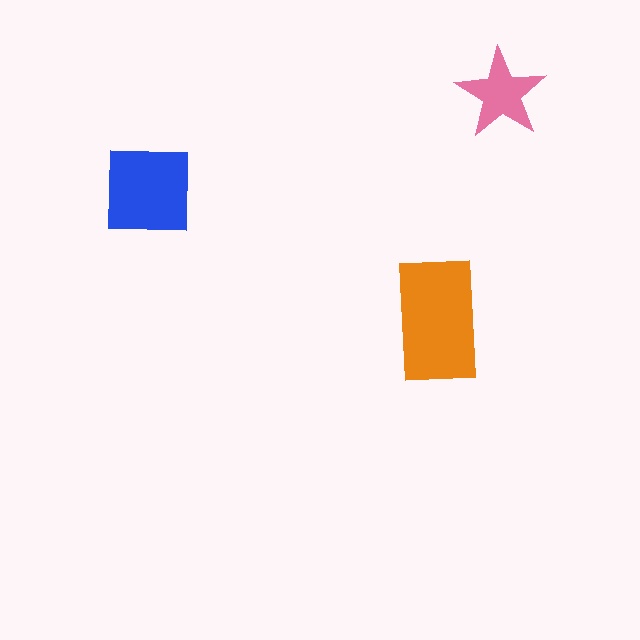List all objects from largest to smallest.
The orange rectangle, the blue square, the pink star.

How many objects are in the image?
There are 3 objects in the image.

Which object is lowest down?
The orange rectangle is bottommost.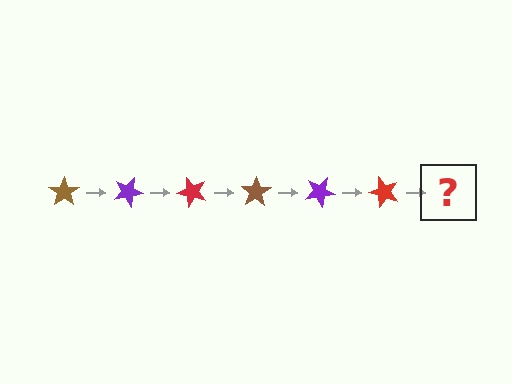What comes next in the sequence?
The next element should be a brown star, rotated 150 degrees from the start.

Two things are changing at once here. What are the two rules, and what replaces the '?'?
The two rules are that it rotates 25 degrees each step and the color cycles through brown, purple, and red. The '?' should be a brown star, rotated 150 degrees from the start.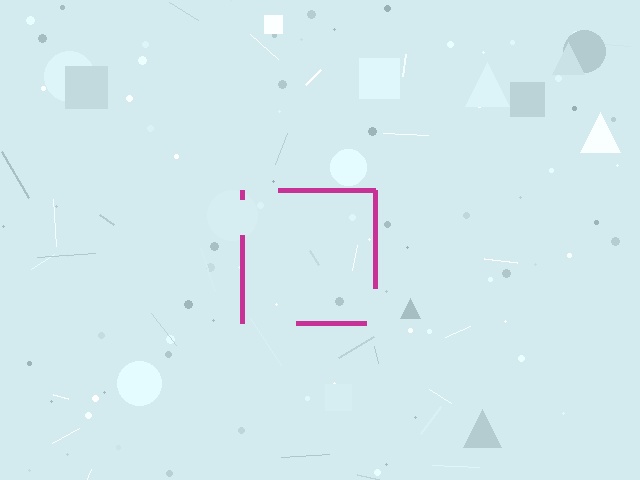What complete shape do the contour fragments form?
The contour fragments form a square.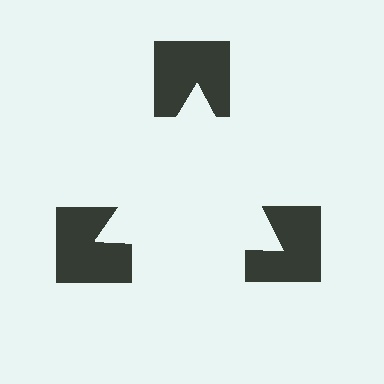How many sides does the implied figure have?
3 sides.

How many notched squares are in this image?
There are 3 — one at each vertex of the illusory triangle.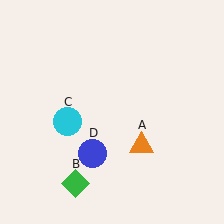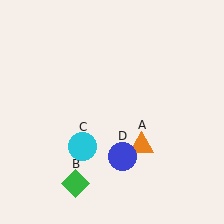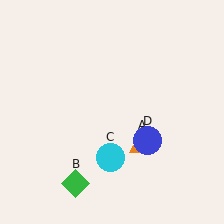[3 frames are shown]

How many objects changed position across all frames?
2 objects changed position: cyan circle (object C), blue circle (object D).